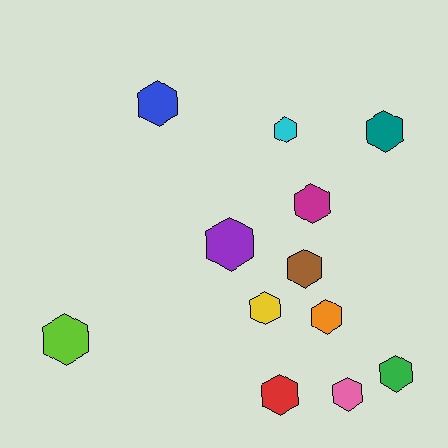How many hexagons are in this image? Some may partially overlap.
There are 12 hexagons.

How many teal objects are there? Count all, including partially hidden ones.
There is 1 teal object.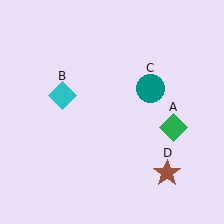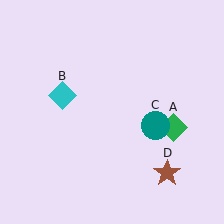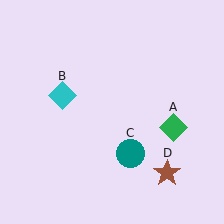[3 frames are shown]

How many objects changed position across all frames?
1 object changed position: teal circle (object C).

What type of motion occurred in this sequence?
The teal circle (object C) rotated clockwise around the center of the scene.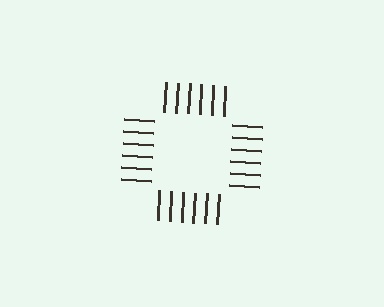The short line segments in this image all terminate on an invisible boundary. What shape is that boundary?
An illusory square — the line segments terminate on its edges but no continuous stroke is drawn.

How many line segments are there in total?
24 — 6 along each of the 4 edges.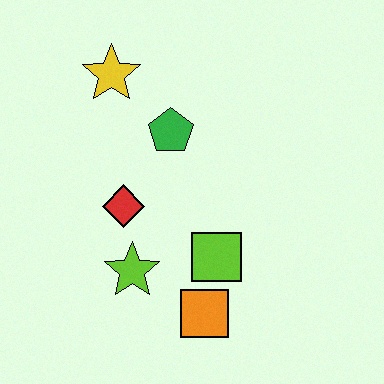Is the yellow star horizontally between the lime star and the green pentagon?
No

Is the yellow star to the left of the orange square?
Yes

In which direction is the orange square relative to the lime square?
The orange square is below the lime square.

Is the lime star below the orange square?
No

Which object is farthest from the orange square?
The yellow star is farthest from the orange square.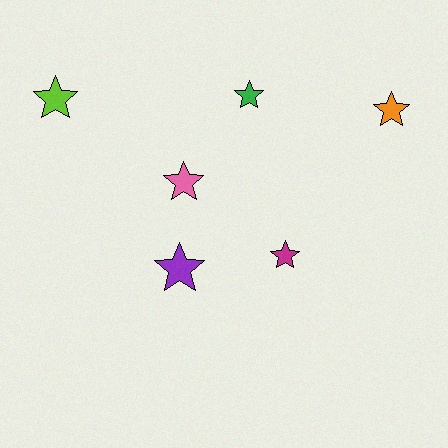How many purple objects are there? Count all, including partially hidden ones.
There is 1 purple object.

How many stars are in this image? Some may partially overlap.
There are 6 stars.